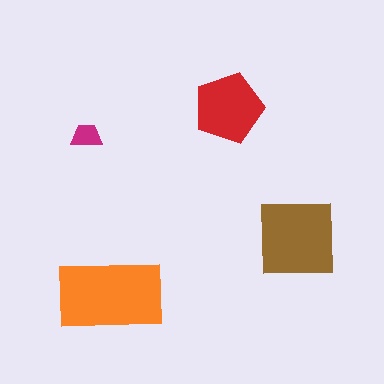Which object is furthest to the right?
The brown square is rightmost.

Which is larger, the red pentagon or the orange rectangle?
The orange rectangle.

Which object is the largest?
The orange rectangle.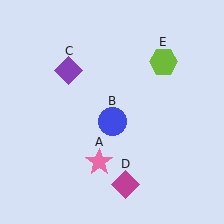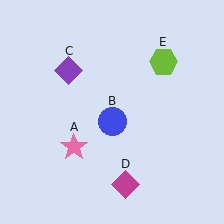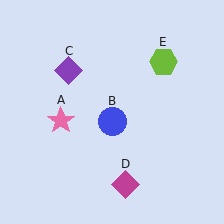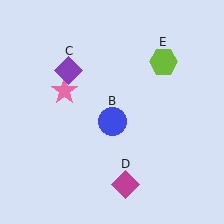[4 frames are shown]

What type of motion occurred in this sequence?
The pink star (object A) rotated clockwise around the center of the scene.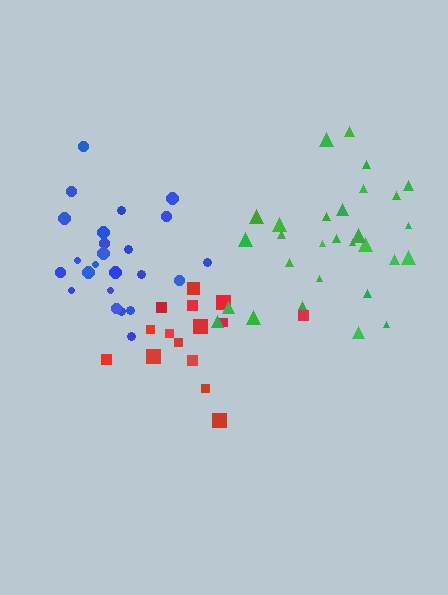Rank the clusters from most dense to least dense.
blue, red, green.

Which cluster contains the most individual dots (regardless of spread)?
Green (30).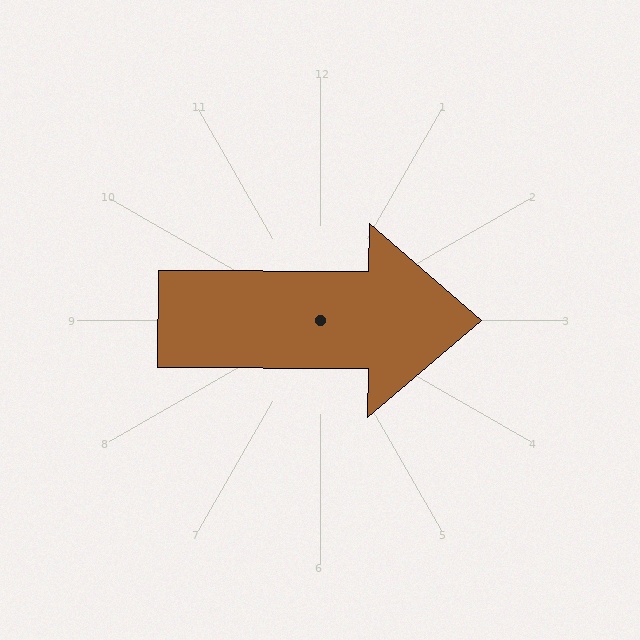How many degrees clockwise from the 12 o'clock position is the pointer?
Approximately 90 degrees.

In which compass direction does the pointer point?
East.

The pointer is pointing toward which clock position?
Roughly 3 o'clock.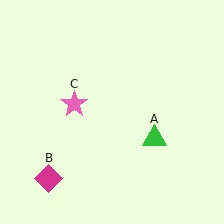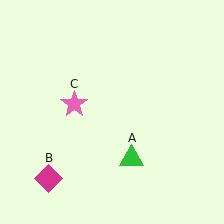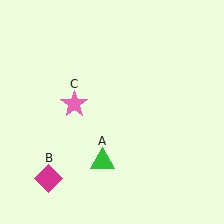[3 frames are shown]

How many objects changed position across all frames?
1 object changed position: green triangle (object A).